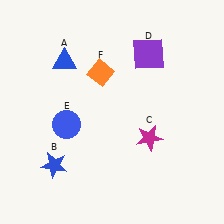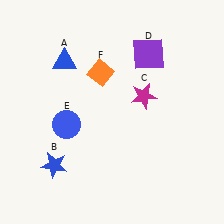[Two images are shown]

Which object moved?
The magenta star (C) moved up.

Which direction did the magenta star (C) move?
The magenta star (C) moved up.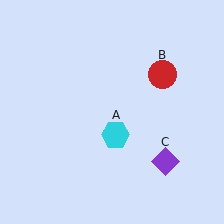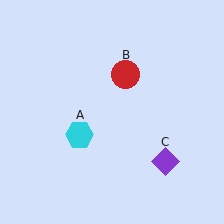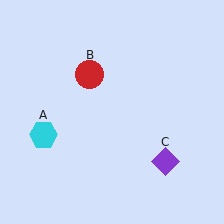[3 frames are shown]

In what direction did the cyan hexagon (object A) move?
The cyan hexagon (object A) moved left.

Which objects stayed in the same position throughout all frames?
Purple diamond (object C) remained stationary.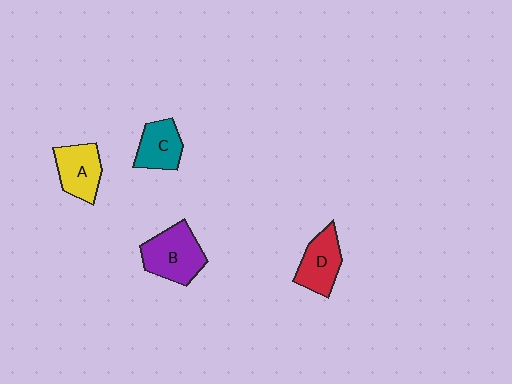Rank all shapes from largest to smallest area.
From largest to smallest: B (purple), D (red), A (yellow), C (teal).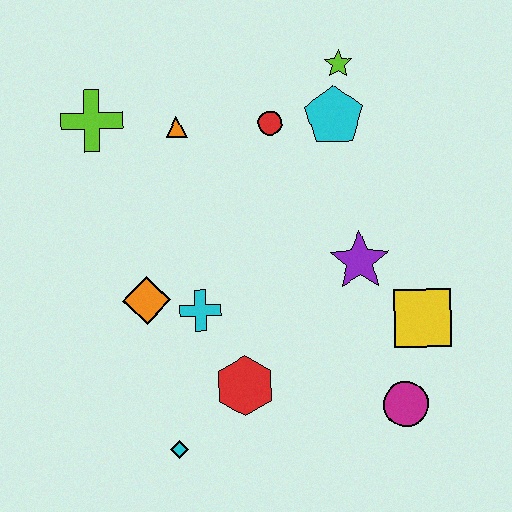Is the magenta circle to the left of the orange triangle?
No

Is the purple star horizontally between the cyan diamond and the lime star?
No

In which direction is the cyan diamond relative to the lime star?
The cyan diamond is below the lime star.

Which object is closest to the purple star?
The yellow square is closest to the purple star.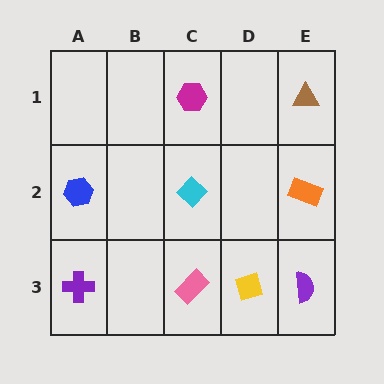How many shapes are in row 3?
4 shapes.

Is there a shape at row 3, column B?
No, that cell is empty.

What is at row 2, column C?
A cyan diamond.